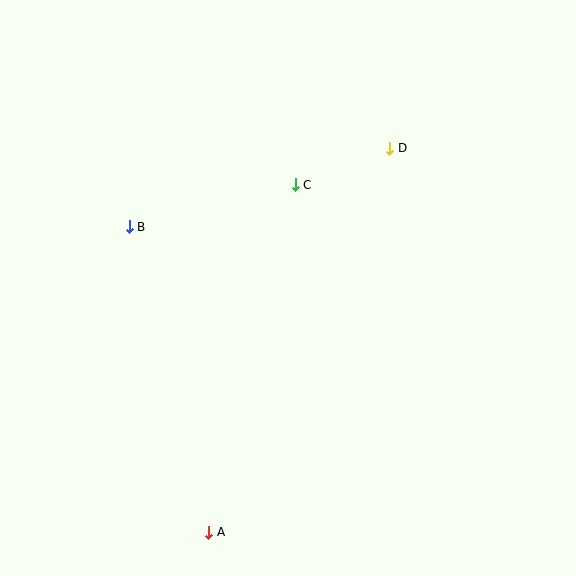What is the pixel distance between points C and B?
The distance between C and B is 171 pixels.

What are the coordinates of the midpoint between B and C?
The midpoint between B and C is at (212, 206).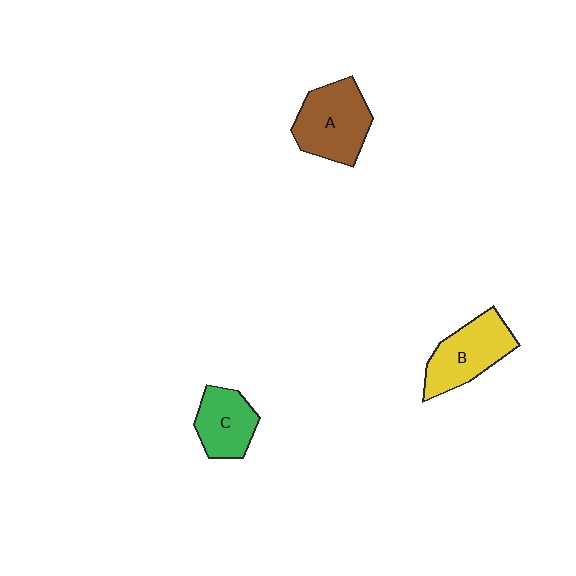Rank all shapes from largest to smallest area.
From largest to smallest: A (brown), B (yellow), C (green).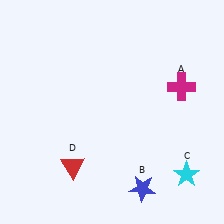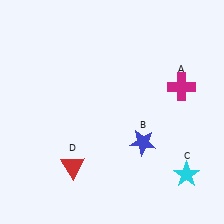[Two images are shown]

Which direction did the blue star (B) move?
The blue star (B) moved up.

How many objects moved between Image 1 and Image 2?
1 object moved between the two images.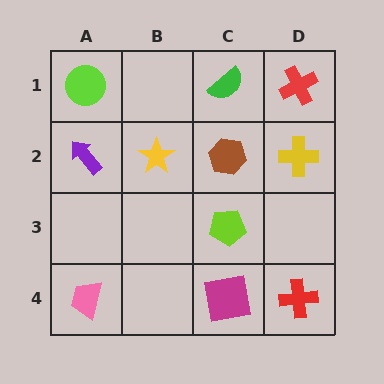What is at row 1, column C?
A green semicircle.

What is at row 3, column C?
A lime pentagon.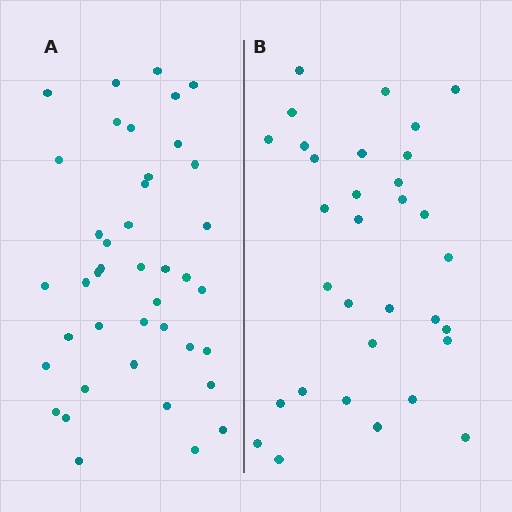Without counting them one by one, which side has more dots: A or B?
Region A (the left region) has more dots.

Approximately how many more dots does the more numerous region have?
Region A has roughly 8 or so more dots than region B.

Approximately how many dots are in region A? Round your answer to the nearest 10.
About 40 dots. (The exact count is 41, which rounds to 40.)